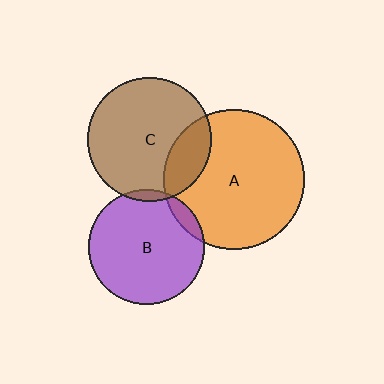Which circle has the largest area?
Circle A (orange).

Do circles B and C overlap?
Yes.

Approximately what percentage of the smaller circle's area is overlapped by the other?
Approximately 5%.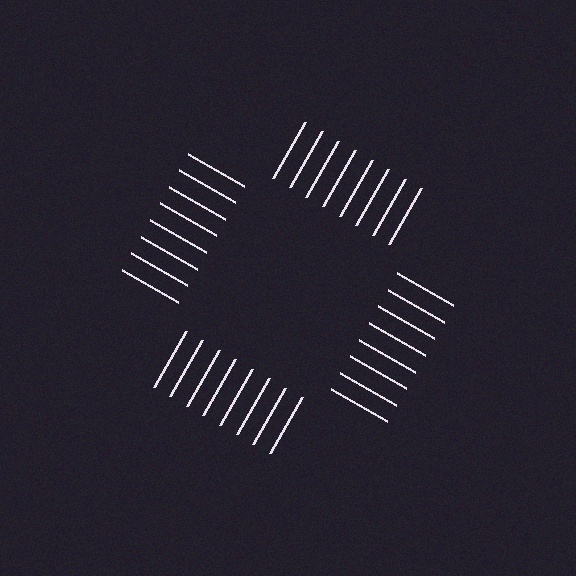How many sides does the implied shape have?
4 sides — the line-ends trace a square.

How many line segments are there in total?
32 — 8 along each of the 4 edges.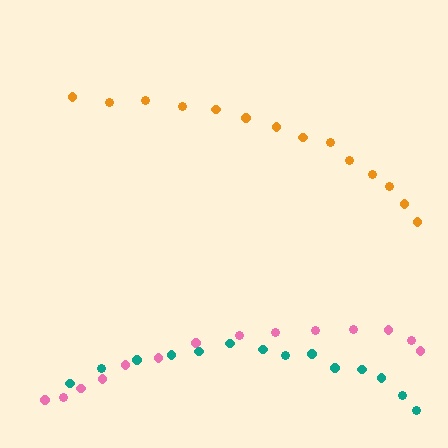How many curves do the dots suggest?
There are 3 distinct paths.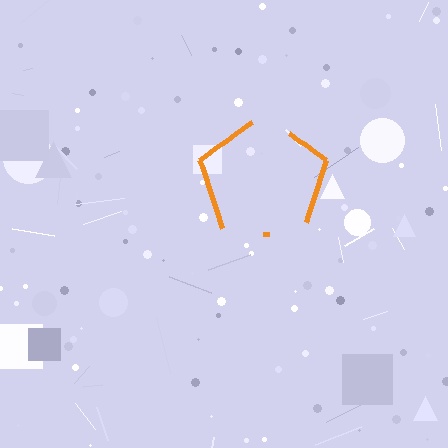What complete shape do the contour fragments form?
The contour fragments form a pentagon.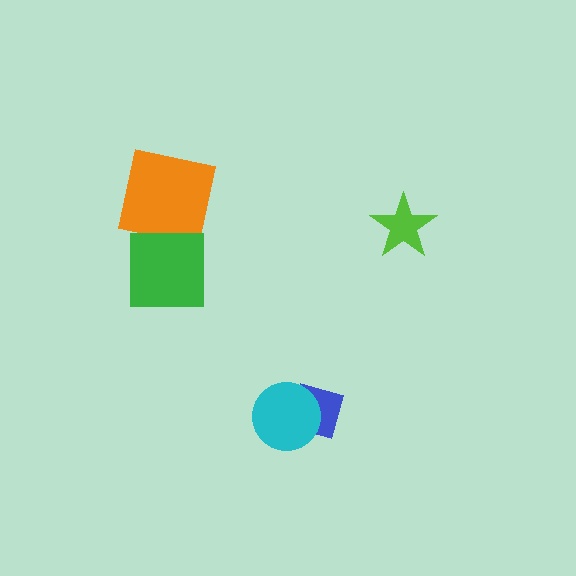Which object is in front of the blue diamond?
The cyan circle is in front of the blue diamond.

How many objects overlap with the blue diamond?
1 object overlaps with the blue diamond.